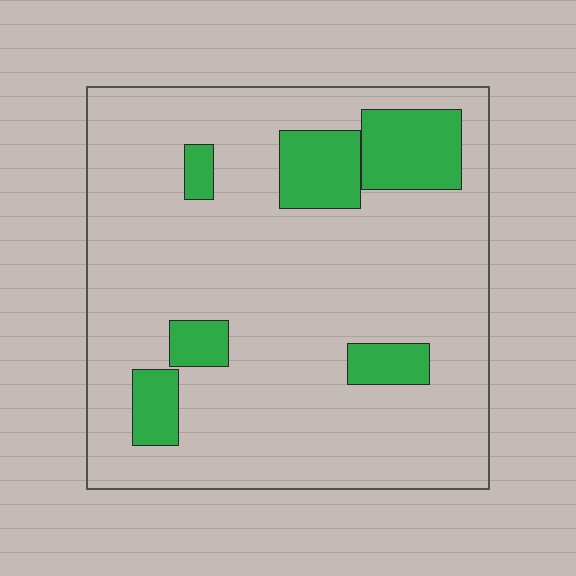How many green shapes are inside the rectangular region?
6.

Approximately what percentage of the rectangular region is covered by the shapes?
Approximately 15%.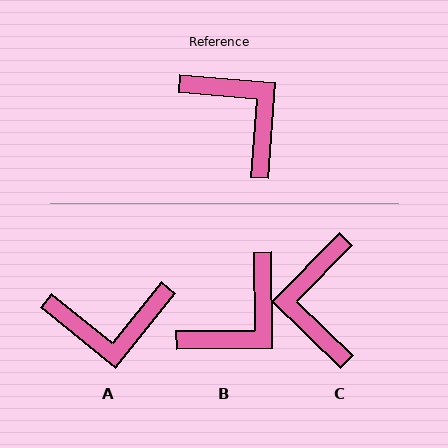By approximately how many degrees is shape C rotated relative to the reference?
Approximately 140 degrees counter-clockwise.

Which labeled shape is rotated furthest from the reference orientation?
C, about 140 degrees away.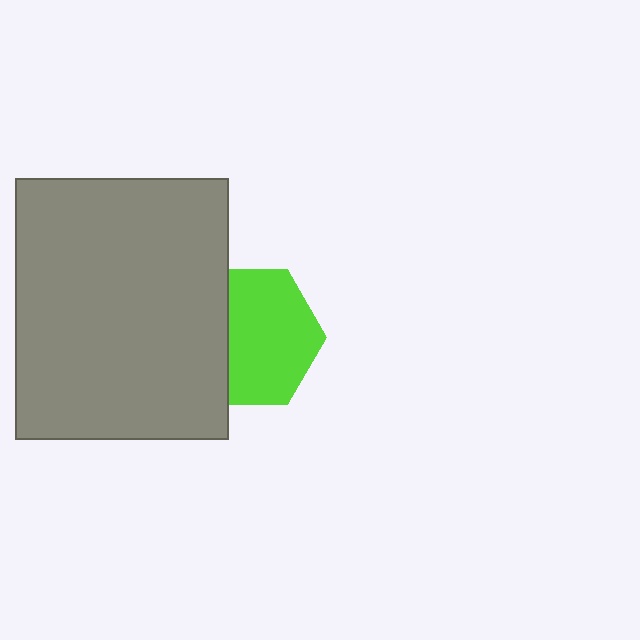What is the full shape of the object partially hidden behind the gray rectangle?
The partially hidden object is a lime hexagon.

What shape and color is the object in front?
The object in front is a gray rectangle.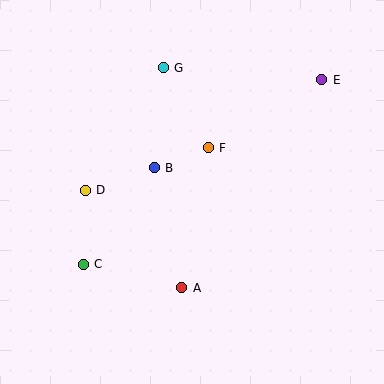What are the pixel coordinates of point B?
Point B is at (154, 168).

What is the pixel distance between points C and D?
The distance between C and D is 74 pixels.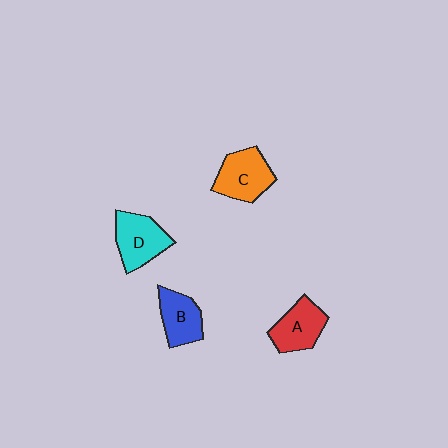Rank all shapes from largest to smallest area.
From largest to smallest: C (orange), D (cyan), A (red), B (blue).